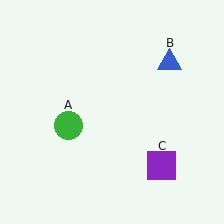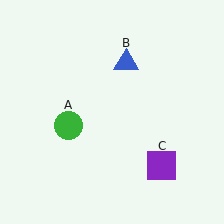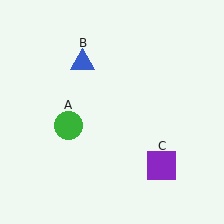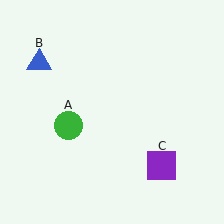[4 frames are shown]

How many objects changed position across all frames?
1 object changed position: blue triangle (object B).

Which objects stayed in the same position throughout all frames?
Green circle (object A) and purple square (object C) remained stationary.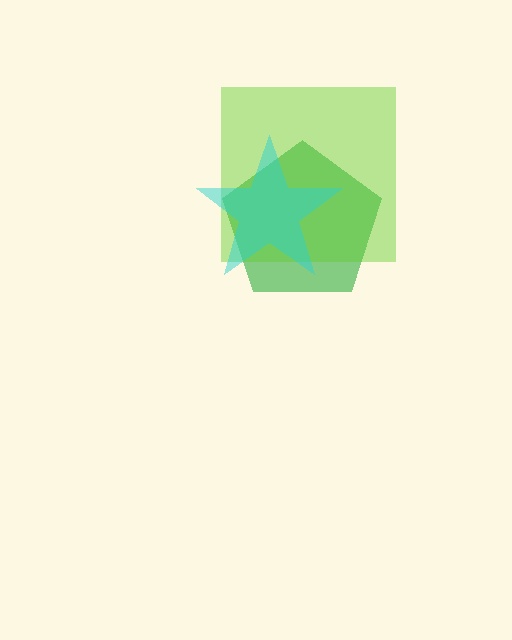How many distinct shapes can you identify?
There are 3 distinct shapes: a green pentagon, a lime square, a cyan star.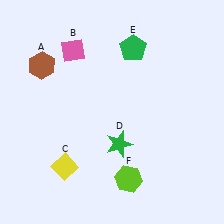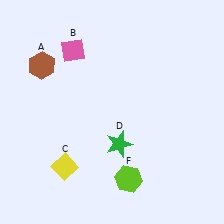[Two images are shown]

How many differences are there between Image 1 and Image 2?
There is 1 difference between the two images.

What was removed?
The green pentagon (E) was removed in Image 2.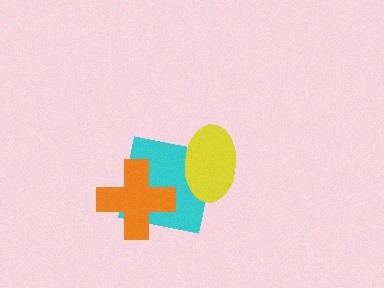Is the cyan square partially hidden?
Yes, it is partially covered by another shape.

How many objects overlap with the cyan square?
2 objects overlap with the cyan square.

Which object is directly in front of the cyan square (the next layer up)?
The orange cross is directly in front of the cyan square.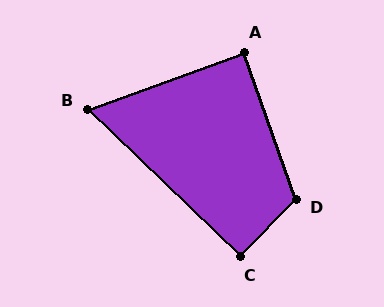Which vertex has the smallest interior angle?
B, at approximately 63 degrees.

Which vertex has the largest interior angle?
D, at approximately 117 degrees.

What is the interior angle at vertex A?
Approximately 90 degrees (approximately right).